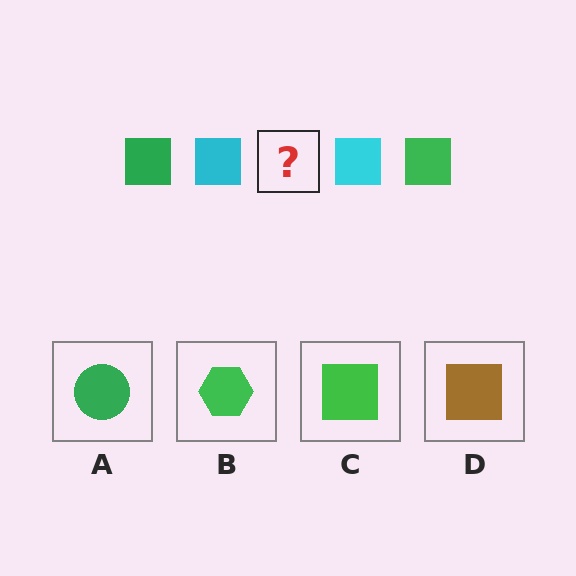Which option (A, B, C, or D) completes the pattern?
C.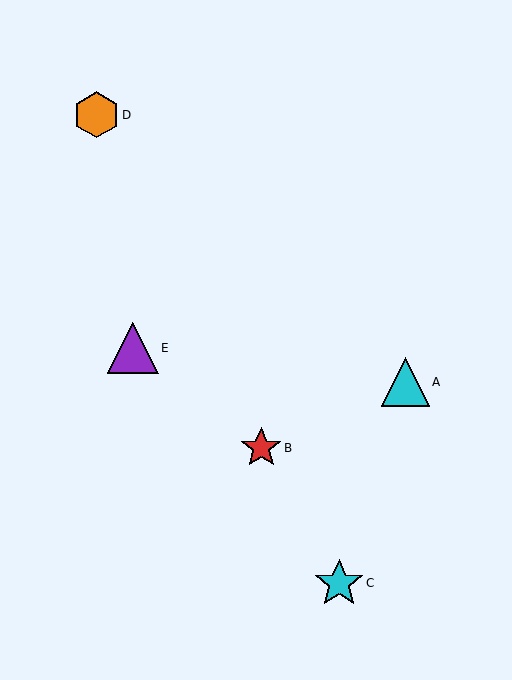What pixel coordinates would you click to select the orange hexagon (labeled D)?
Click at (96, 115) to select the orange hexagon D.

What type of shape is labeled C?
Shape C is a cyan star.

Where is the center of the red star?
The center of the red star is at (261, 448).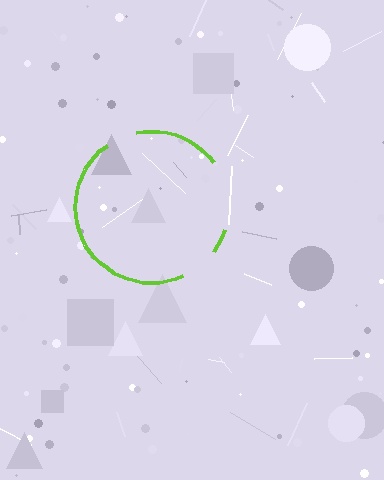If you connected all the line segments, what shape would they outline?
They would outline a circle.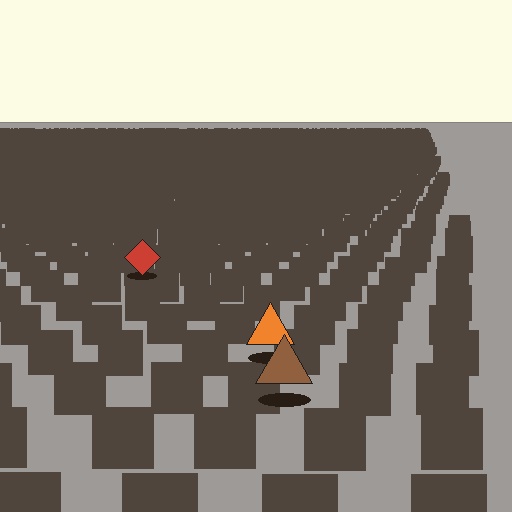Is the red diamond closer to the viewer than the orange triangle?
No. The orange triangle is closer — you can tell from the texture gradient: the ground texture is coarser near it.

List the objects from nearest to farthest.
From nearest to farthest: the brown triangle, the orange triangle, the red diamond.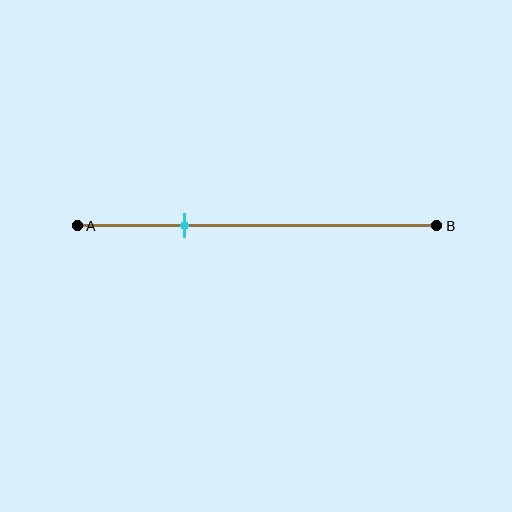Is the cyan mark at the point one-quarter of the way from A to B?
No, the mark is at about 30% from A, not at the 25% one-quarter point.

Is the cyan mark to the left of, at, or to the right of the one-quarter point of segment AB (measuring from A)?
The cyan mark is to the right of the one-quarter point of segment AB.